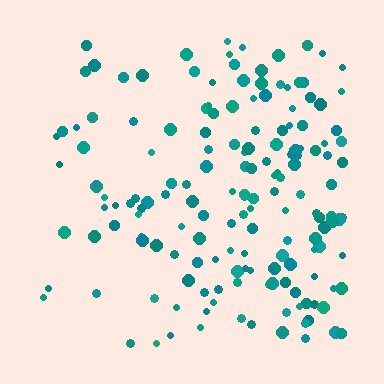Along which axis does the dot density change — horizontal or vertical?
Horizontal.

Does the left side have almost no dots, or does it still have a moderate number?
Still a moderate number, just noticeably fewer than the right.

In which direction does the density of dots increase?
From left to right, with the right side densest.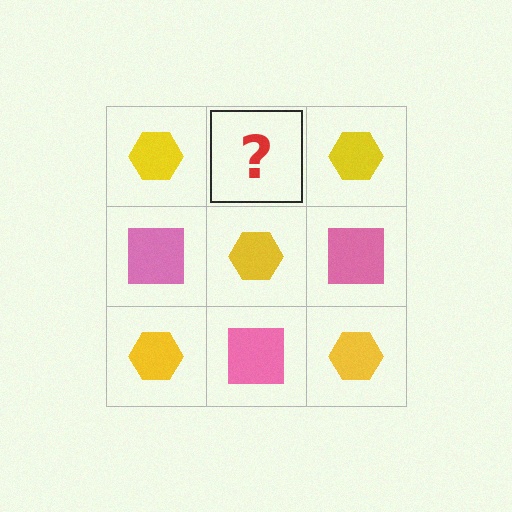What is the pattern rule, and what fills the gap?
The rule is that it alternates yellow hexagon and pink square in a checkerboard pattern. The gap should be filled with a pink square.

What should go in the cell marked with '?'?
The missing cell should contain a pink square.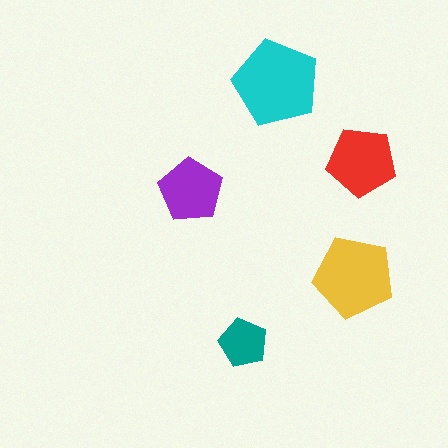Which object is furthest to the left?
The purple pentagon is leftmost.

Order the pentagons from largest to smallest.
the cyan one, the yellow one, the red one, the purple one, the teal one.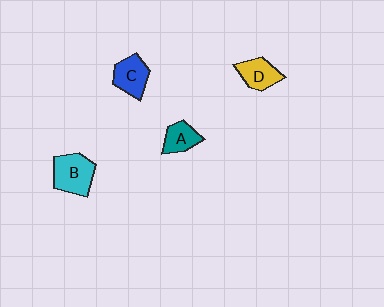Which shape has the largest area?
Shape B (cyan).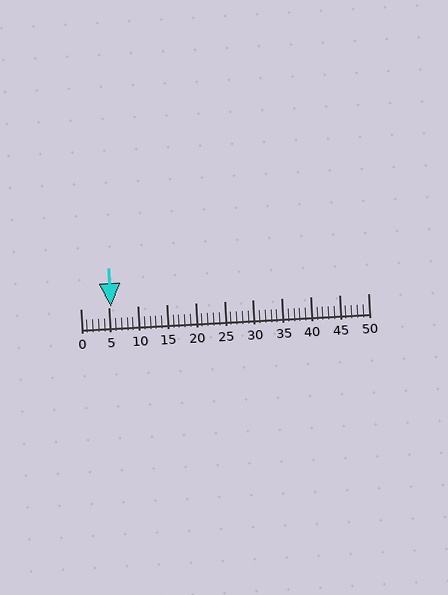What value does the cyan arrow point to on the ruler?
The cyan arrow points to approximately 5.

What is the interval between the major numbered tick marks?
The major tick marks are spaced 5 units apart.